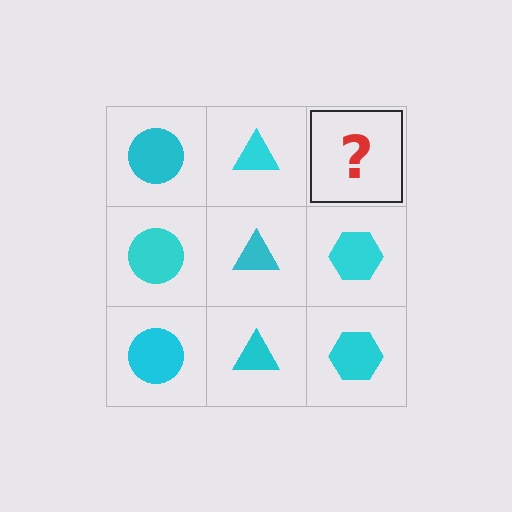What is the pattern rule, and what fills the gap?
The rule is that each column has a consistent shape. The gap should be filled with a cyan hexagon.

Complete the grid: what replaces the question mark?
The question mark should be replaced with a cyan hexagon.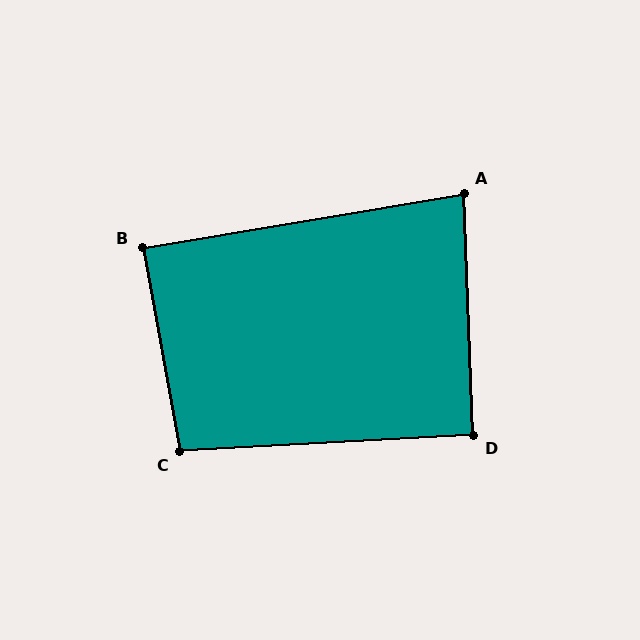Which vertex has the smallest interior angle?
A, at approximately 83 degrees.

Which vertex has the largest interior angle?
C, at approximately 97 degrees.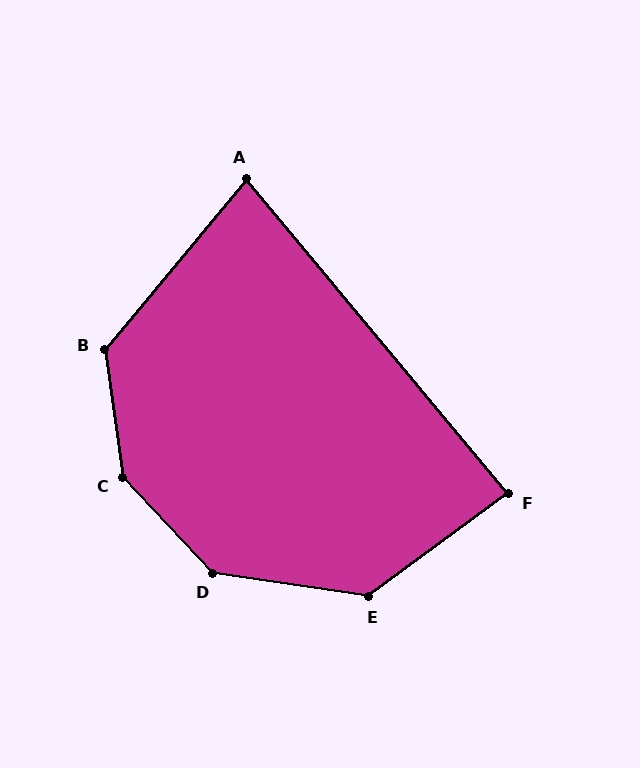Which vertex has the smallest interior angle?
A, at approximately 80 degrees.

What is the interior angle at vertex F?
Approximately 87 degrees (approximately right).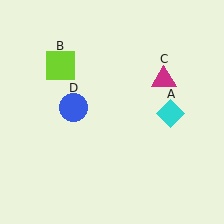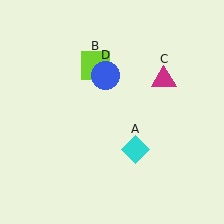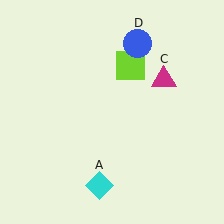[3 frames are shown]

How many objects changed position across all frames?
3 objects changed position: cyan diamond (object A), lime square (object B), blue circle (object D).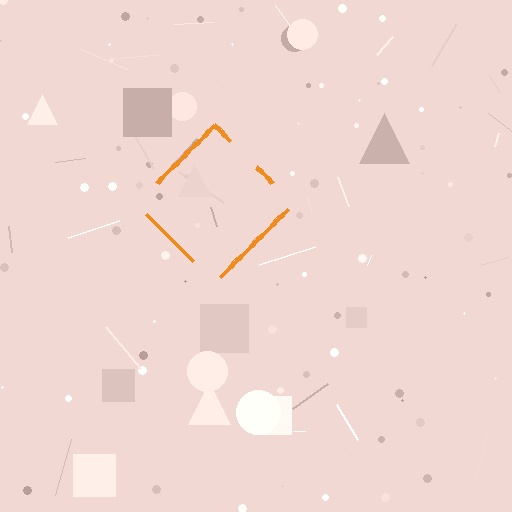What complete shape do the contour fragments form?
The contour fragments form a diamond.